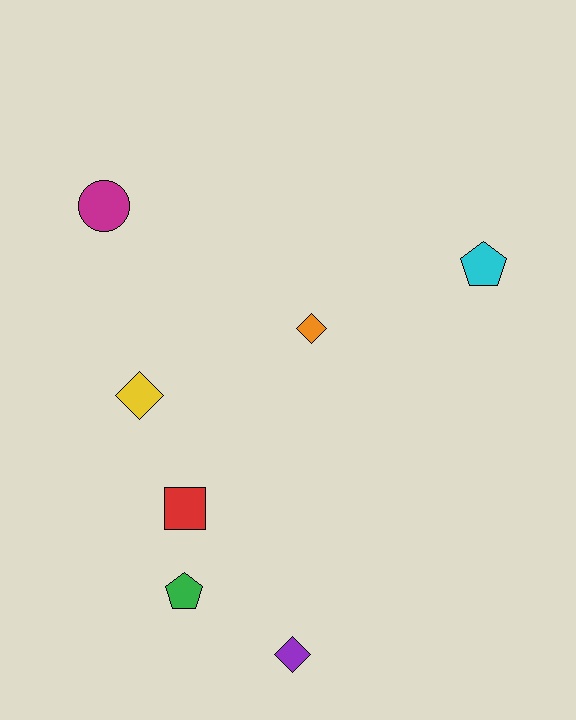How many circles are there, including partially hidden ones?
There is 1 circle.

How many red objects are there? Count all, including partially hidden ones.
There is 1 red object.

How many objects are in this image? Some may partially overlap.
There are 7 objects.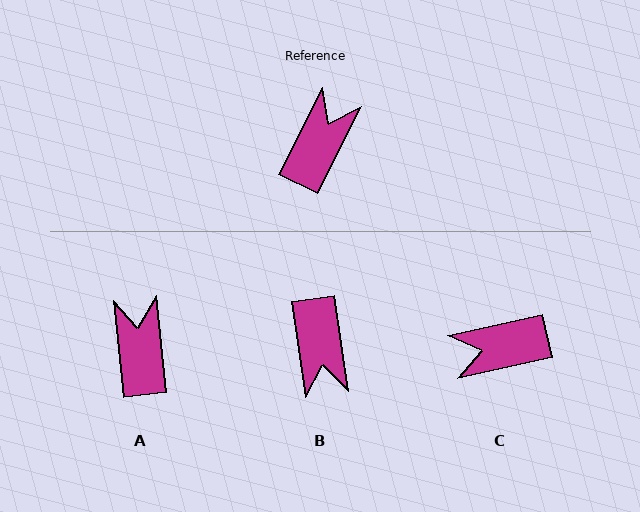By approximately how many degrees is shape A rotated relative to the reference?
Approximately 33 degrees counter-clockwise.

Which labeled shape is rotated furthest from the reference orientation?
B, about 145 degrees away.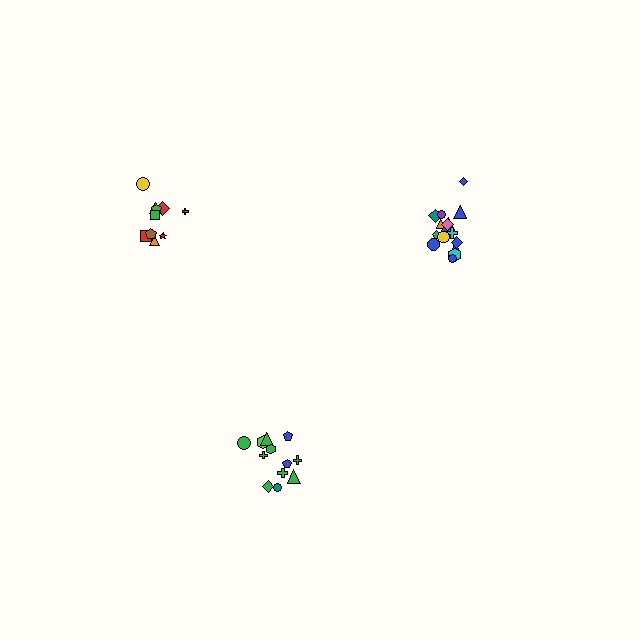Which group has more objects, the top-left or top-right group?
The top-right group.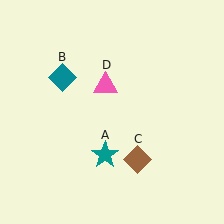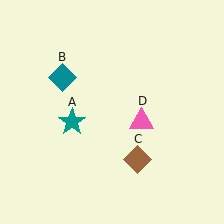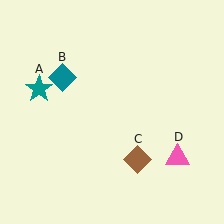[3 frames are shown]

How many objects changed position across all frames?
2 objects changed position: teal star (object A), pink triangle (object D).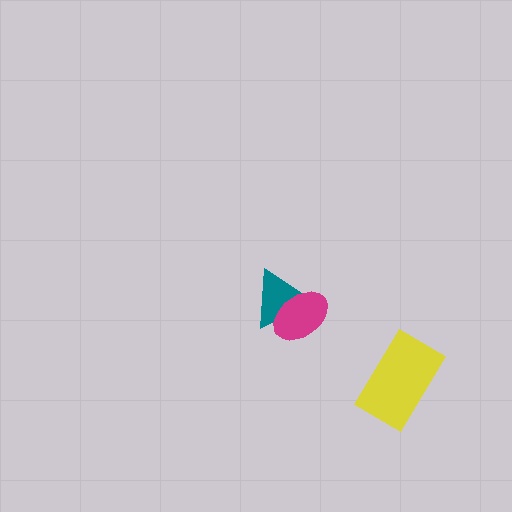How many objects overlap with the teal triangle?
1 object overlaps with the teal triangle.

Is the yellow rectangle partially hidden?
No, no other shape covers it.